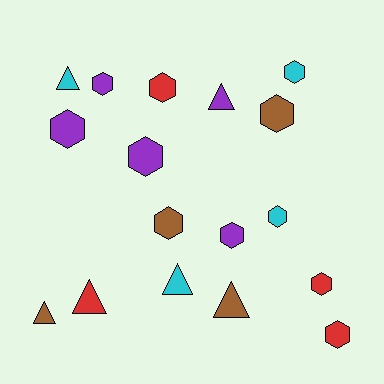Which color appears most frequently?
Purple, with 5 objects.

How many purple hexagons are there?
There are 4 purple hexagons.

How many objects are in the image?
There are 17 objects.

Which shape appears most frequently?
Hexagon, with 11 objects.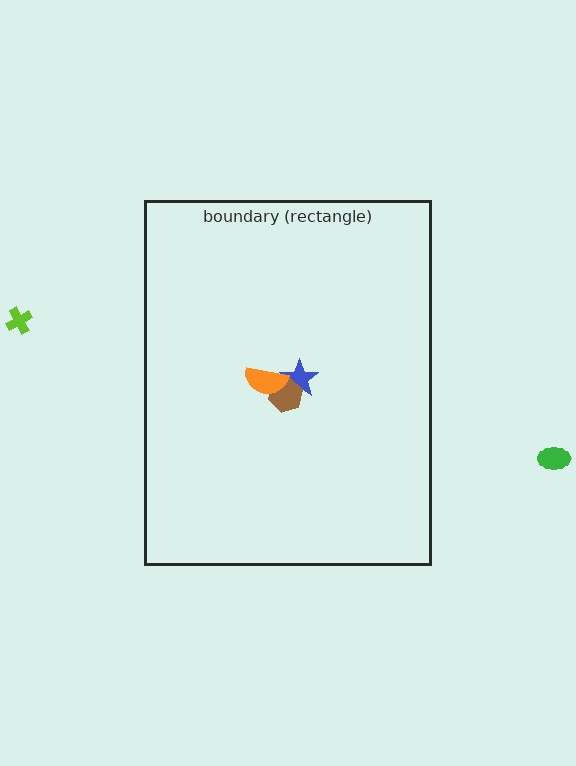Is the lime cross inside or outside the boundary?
Outside.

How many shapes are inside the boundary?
3 inside, 2 outside.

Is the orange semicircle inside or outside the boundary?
Inside.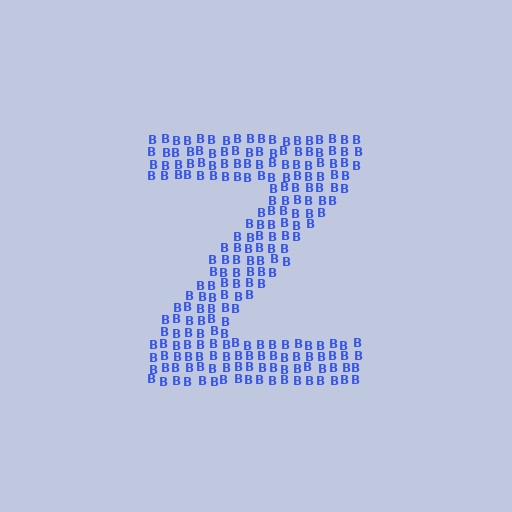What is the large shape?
The large shape is the letter Z.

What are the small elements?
The small elements are letter B's.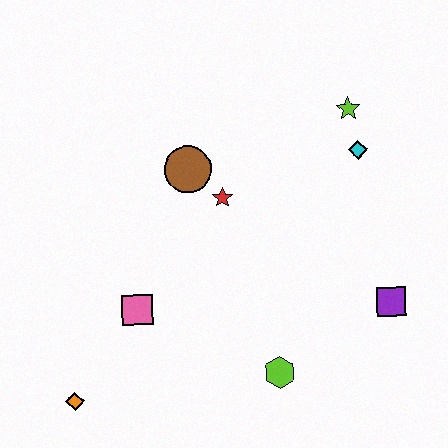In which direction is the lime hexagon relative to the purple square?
The lime hexagon is to the left of the purple square.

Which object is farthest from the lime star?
The orange diamond is farthest from the lime star.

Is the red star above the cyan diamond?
No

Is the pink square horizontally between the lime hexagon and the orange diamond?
Yes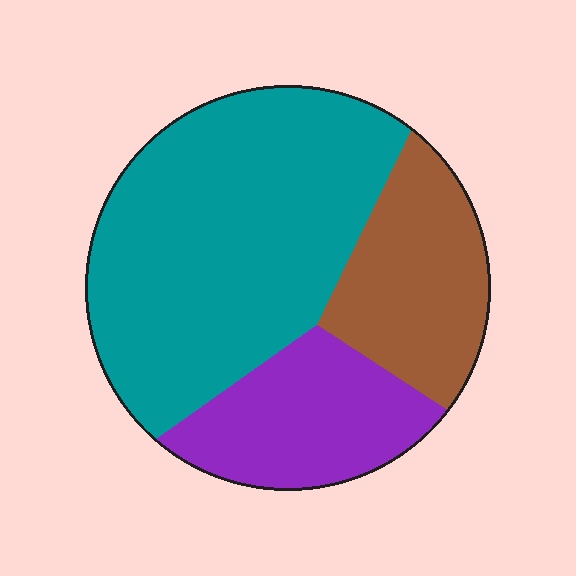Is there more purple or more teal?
Teal.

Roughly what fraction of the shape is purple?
Purple takes up about one fifth (1/5) of the shape.